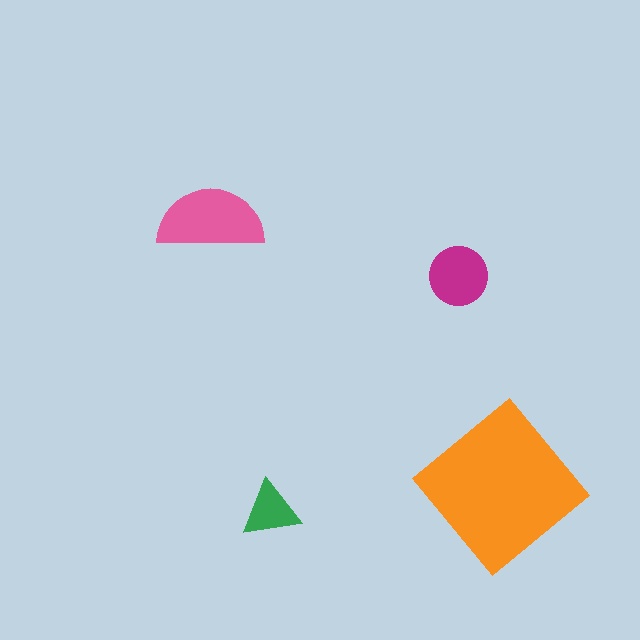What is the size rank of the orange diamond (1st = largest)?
1st.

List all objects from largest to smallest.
The orange diamond, the pink semicircle, the magenta circle, the green triangle.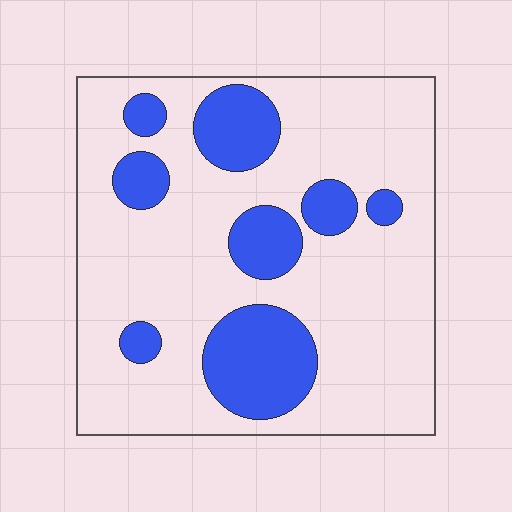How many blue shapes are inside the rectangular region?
8.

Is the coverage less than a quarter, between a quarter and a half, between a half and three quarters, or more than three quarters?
Less than a quarter.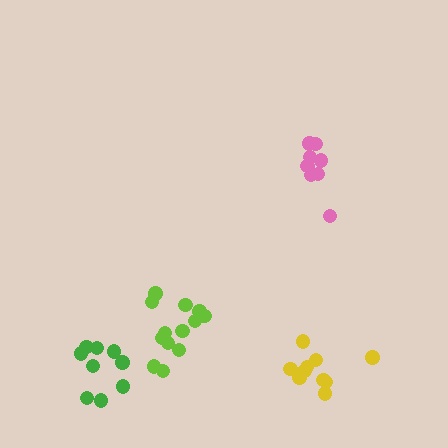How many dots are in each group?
Group 1: 13 dots, Group 2: 8 dots, Group 3: 10 dots, Group 4: 9 dots (40 total).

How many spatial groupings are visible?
There are 4 spatial groupings.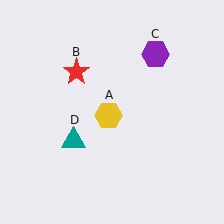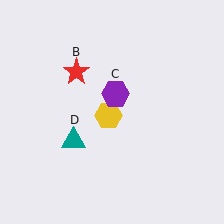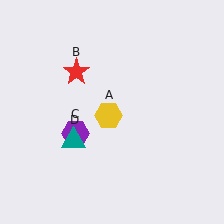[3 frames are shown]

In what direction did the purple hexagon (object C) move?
The purple hexagon (object C) moved down and to the left.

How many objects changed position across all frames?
1 object changed position: purple hexagon (object C).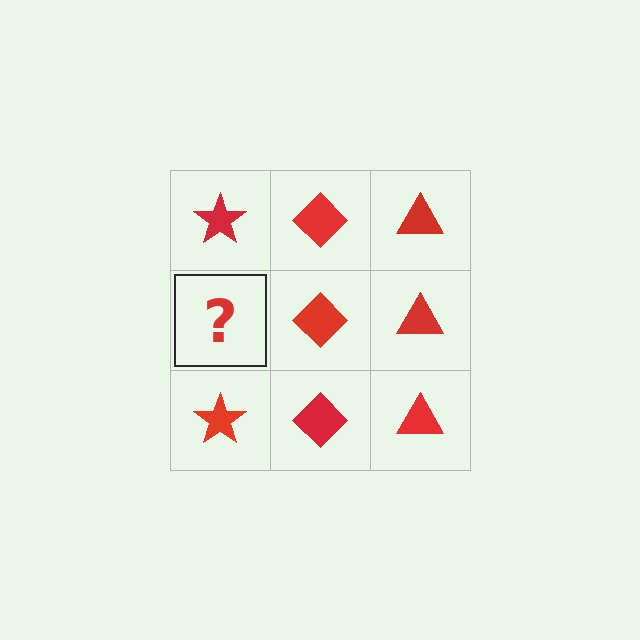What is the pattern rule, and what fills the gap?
The rule is that each column has a consistent shape. The gap should be filled with a red star.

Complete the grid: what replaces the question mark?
The question mark should be replaced with a red star.